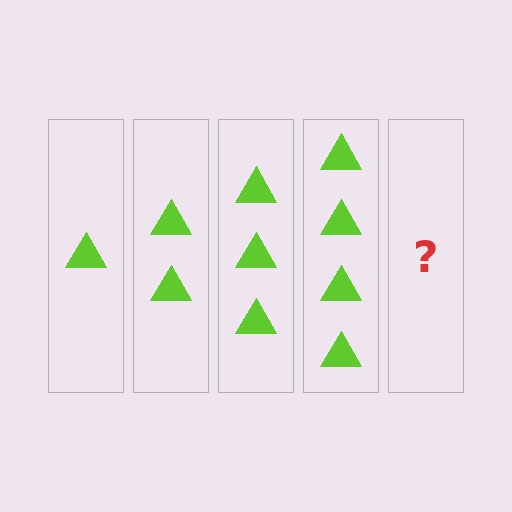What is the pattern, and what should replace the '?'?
The pattern is that each step adds one more triangle. The '?' should be 5 triangles.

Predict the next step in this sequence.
The next step is 5 triangles.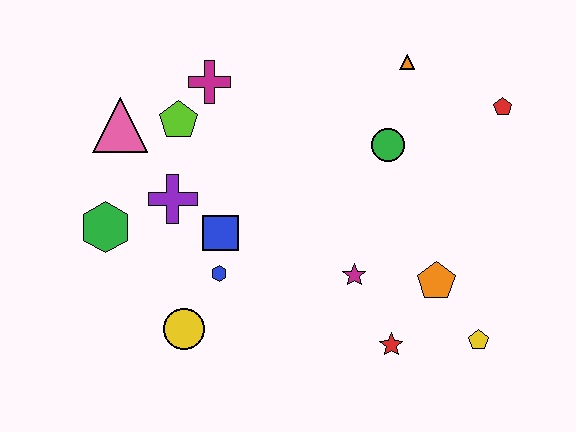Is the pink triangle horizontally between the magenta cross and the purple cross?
No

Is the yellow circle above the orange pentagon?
No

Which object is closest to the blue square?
The blue hexagon is closest to the blue square.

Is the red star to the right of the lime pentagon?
Yes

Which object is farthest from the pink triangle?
The yellow pentagon is farthest from the pink triangle.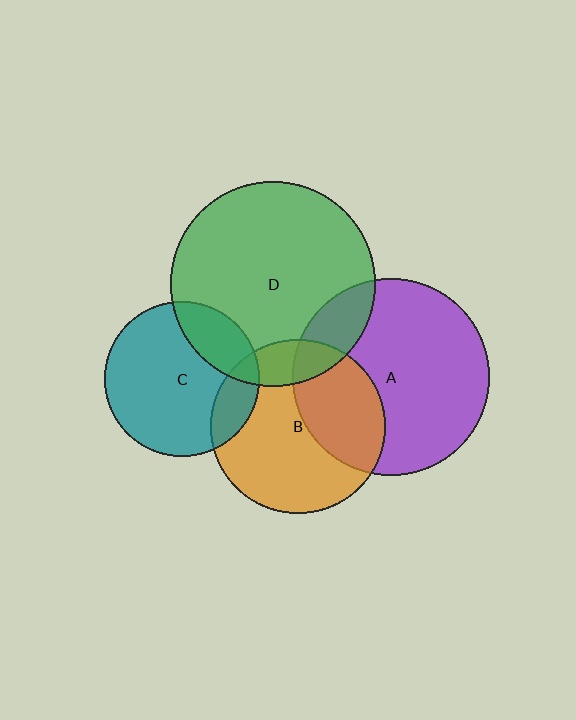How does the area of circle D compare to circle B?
Approximately 1.4 times.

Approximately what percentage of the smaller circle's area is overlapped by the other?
Approximately 15%.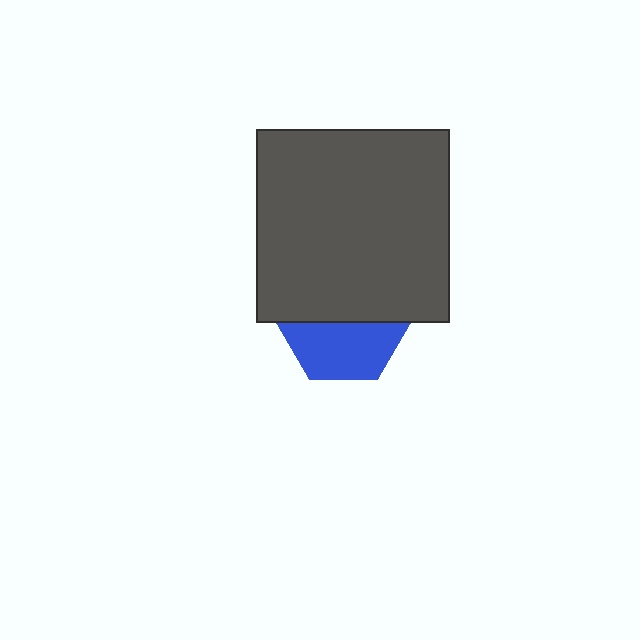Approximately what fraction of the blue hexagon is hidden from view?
Roughly 54% of the blue hexagon is hidden behind the dark gray square.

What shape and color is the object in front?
The object in front is a dark gray square.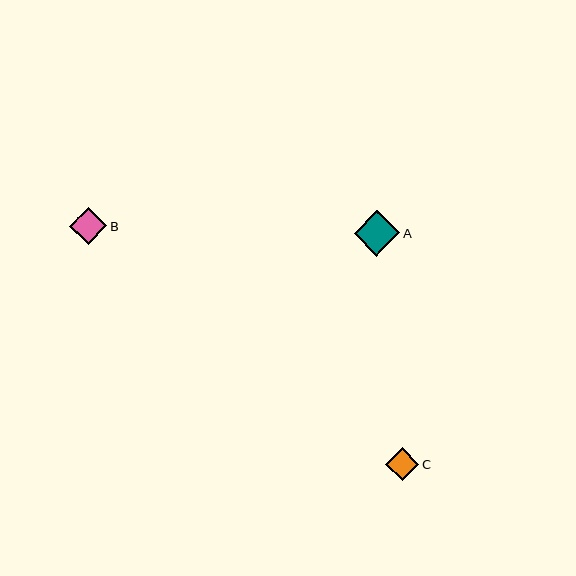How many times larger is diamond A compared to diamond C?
Diamond A is approximately 1.4 times the size of diamond C.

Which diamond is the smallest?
Diamond C is the smallest with a size of approximately 33 pixels.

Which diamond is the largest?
Diamond A is the largest with a size of approximately 46 pixels.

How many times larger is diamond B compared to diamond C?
Diamond B is approximately 1.1 times the size of diamond C.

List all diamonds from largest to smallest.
From largest to smallest: A, B, C.